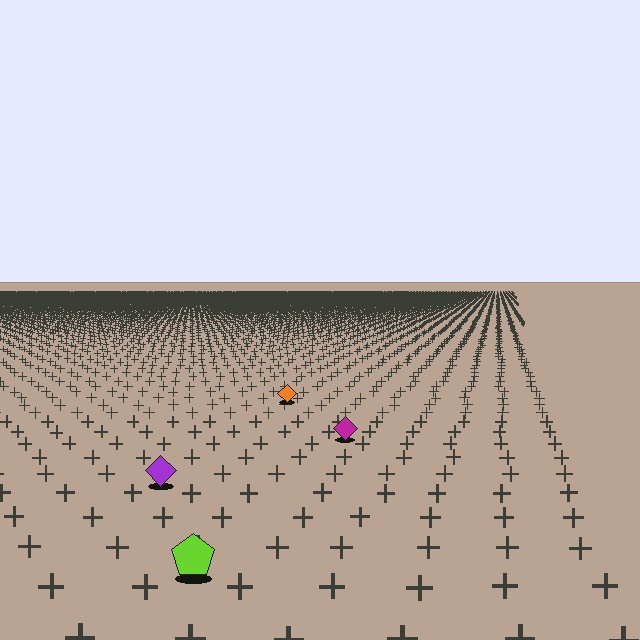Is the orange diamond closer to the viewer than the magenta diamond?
No. The magenta diamond is closer — you can tell from the texture gradient: the ground texture is coarser near it.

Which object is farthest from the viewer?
The orange diamond is farthest from the viewer. It appears smaller and the ground texture around it is denser.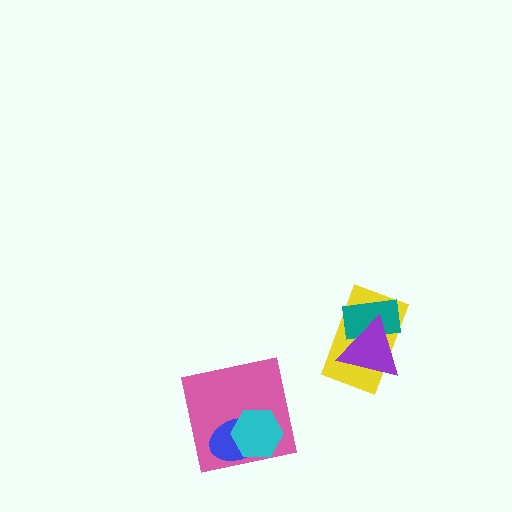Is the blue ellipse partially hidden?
Yes, it is partially covered by another shape.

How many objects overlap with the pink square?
2 objects overlap with the pink square.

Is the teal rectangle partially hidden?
Yes, it is partially covered by another shape.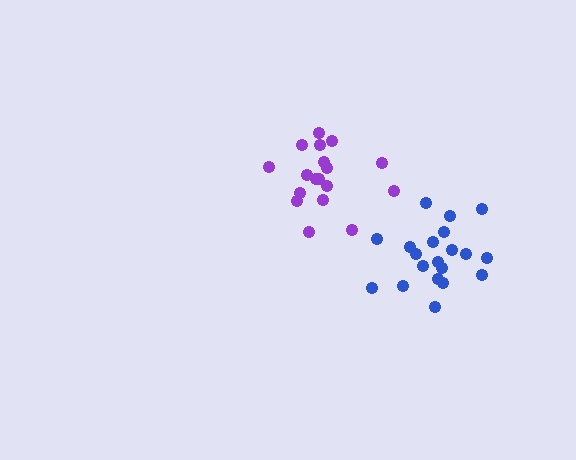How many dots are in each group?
Group 1: 18 dots, Group 2: 20 dots (38 total).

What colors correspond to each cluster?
The clusters are colored: purple, blue.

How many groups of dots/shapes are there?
There are 2 groups.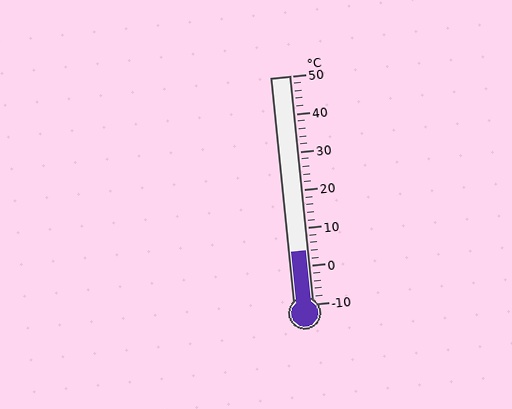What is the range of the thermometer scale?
The thermometer scale ranges from -10°C to 50°C.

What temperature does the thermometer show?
The thermometer shows approximately 4°C.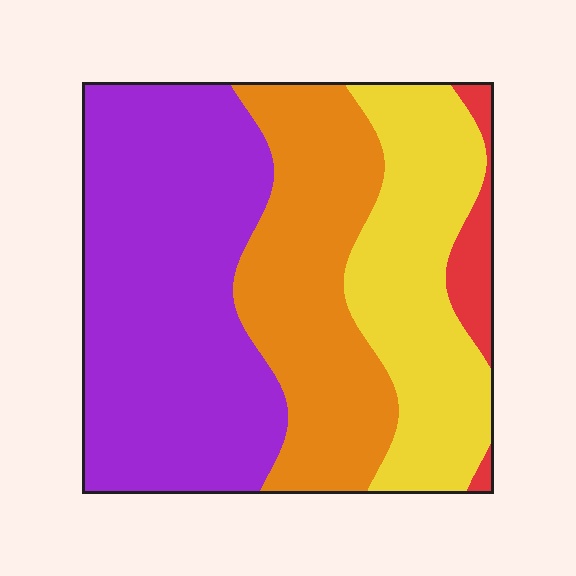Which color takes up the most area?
Purple, at roughly 45%.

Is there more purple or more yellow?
Purple.